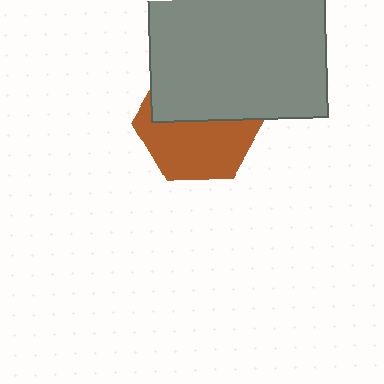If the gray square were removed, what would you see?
You would see the complete brown hexagon.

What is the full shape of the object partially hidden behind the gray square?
The partially hidden object is a brown hexagon.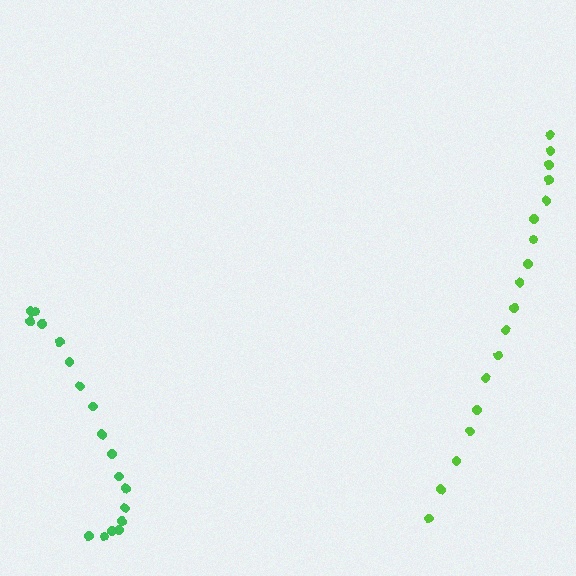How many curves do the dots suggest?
There are 2 distinct paths.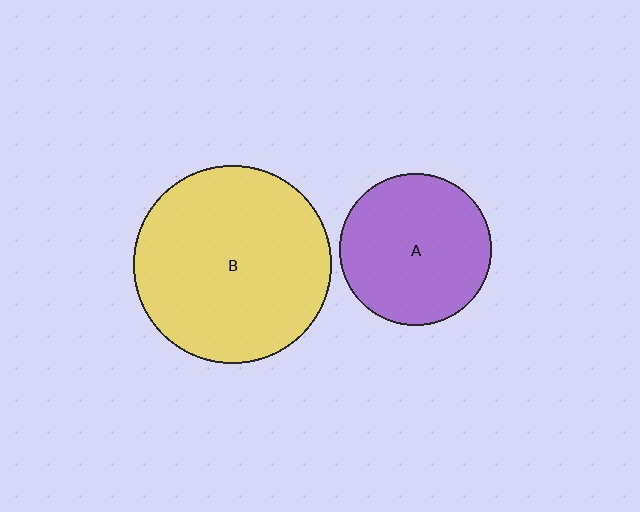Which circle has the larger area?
Circle B (yellow).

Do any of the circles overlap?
No, none of the circles overlap.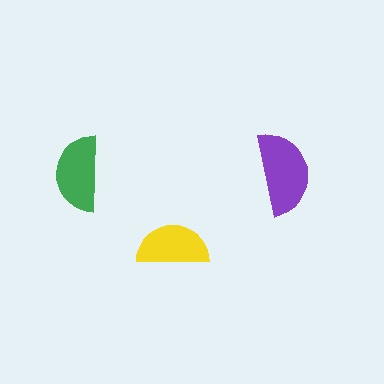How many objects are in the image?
There are 3 objects in the image.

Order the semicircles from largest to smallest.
the purple one, the green one, the yellow one.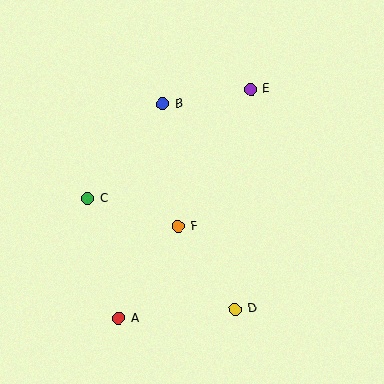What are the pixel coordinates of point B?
Point B is at (162, 104).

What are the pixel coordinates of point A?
Point A is at (119, 318).